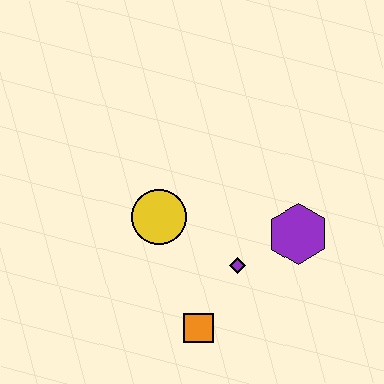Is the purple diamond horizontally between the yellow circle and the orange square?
No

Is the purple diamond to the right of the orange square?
Yes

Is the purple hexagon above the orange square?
Yes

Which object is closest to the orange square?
The purple diamond is closest to the orange square.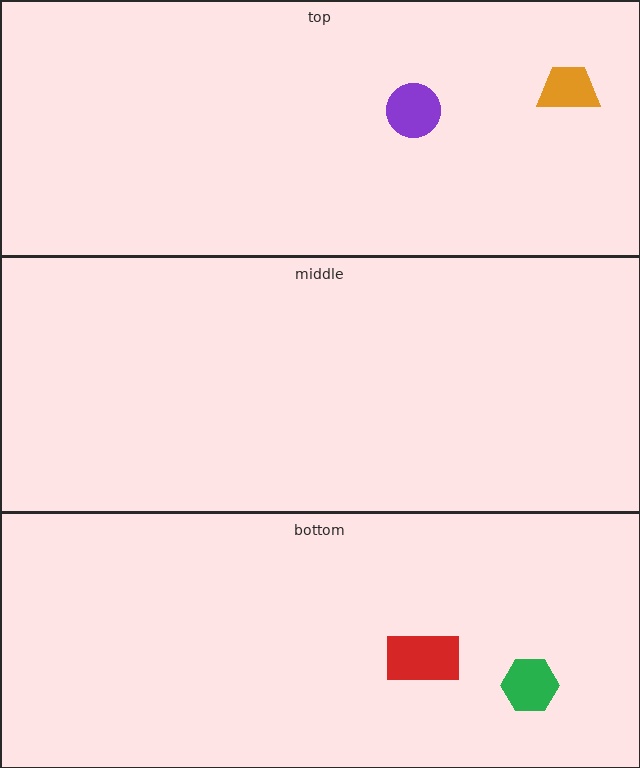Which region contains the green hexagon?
The bottom region.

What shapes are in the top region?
The orange trapezoid, the purple circle.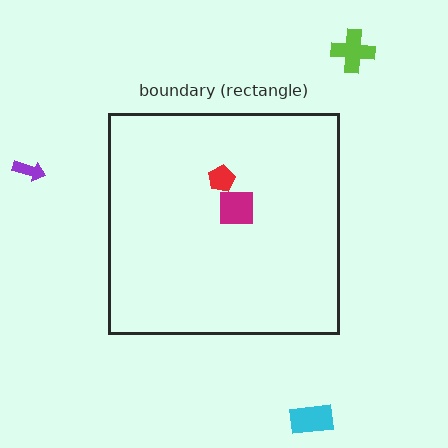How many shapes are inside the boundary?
2 inside, 3 outside.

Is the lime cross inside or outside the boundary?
Outside.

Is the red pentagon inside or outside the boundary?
Inside.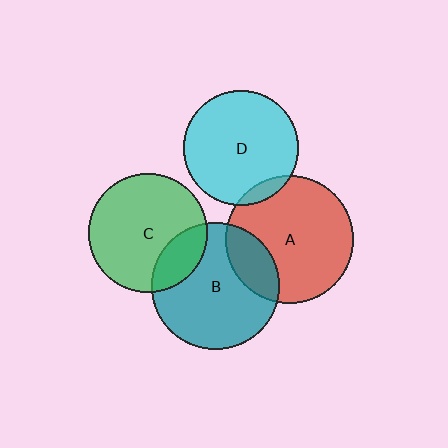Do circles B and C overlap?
Yes.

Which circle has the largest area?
Circle A (red).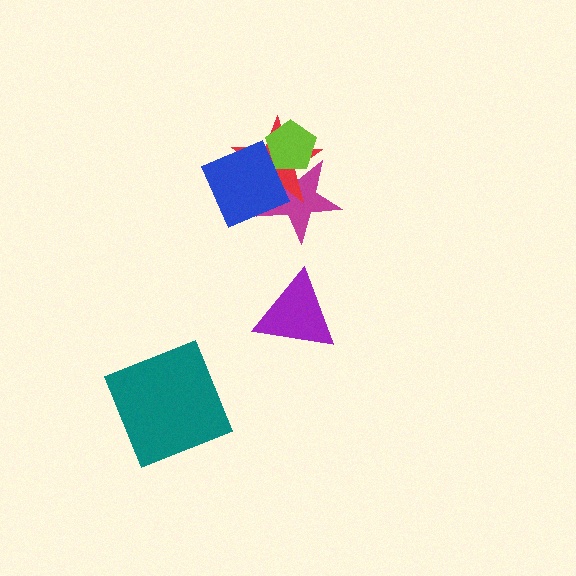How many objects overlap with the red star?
3 objects overlap with the red star.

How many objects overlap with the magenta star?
3 objects overlap with the magenta star.